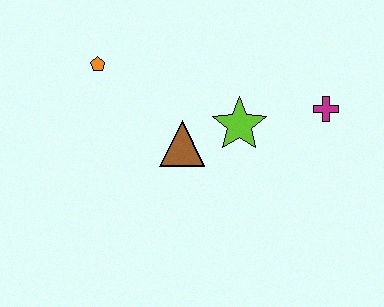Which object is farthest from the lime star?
The orange pentagon is farthest from the lime star.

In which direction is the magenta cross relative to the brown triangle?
The magenta cross is to the right of the brown triangle.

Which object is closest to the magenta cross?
The lime star is closest to the magenta cross.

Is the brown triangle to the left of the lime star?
Yes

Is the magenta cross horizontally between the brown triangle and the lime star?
No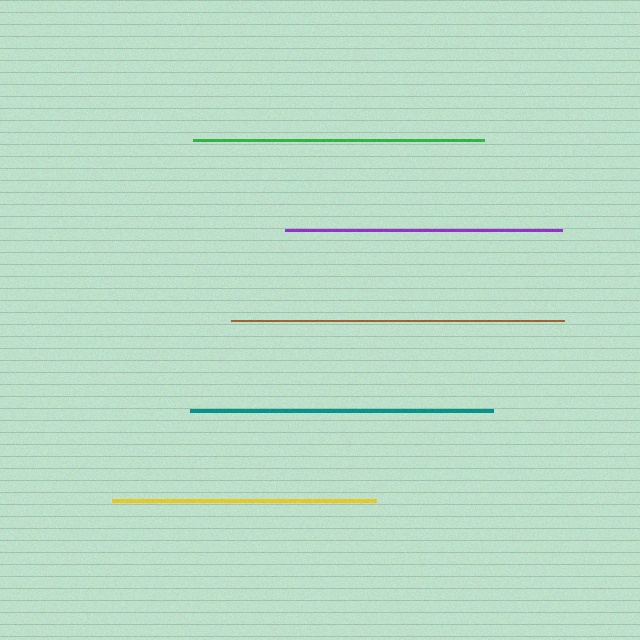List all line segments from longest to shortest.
From longest to shortest: brown, teal, green, purple, yellow.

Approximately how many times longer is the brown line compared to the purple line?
The brown line is approximately 1.2 times the length of the purple line.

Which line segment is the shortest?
The yellow line is the shortest at approximately 264 pixels.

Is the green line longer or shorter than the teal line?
The teal line is longer than the green line.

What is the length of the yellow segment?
The yellow segment is approximately 264 pixels long.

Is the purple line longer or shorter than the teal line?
The teal line is longer than the purple line.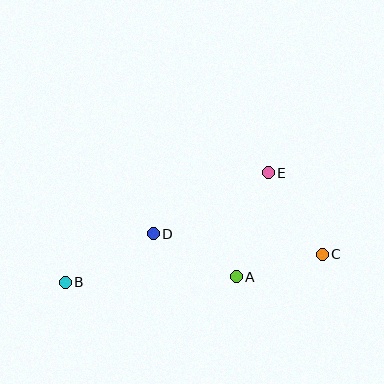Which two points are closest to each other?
Points A and C are closest to each other.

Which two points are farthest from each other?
Points B and C are farthest from each other.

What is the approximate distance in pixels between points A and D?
The distance between A and D is approximately 93 pixels.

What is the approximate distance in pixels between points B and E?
The distance between B and E is approximately 230 pixels.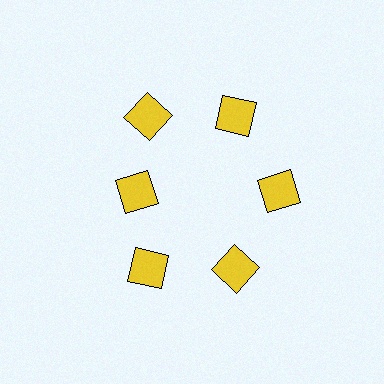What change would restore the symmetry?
The symmetry would be restored by moving it outward, back onto the ring so that all 6 diamonds sit at equal angles and equal distance from the center.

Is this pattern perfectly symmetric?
No. The 6 yellow diamonds are arranged in a ring, but one element near the 9 o'clock position is pulled inward toward the center, breaking the 6-fold rotational symmetry.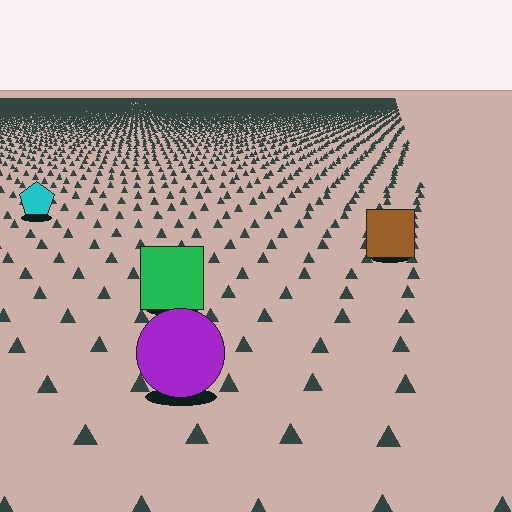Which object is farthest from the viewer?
The cyan pentagon is farthest from the viewer. It appears smaller and the ground texture around it is denser.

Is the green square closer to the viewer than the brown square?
Yes. The green square is closer — you can tell from the texture gradient: the ground texture is coarser near it.